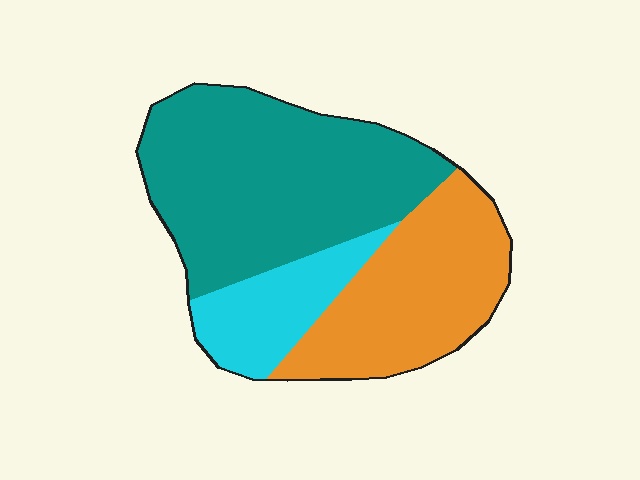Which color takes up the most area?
Teal, at roughly 50%.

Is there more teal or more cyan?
Teal.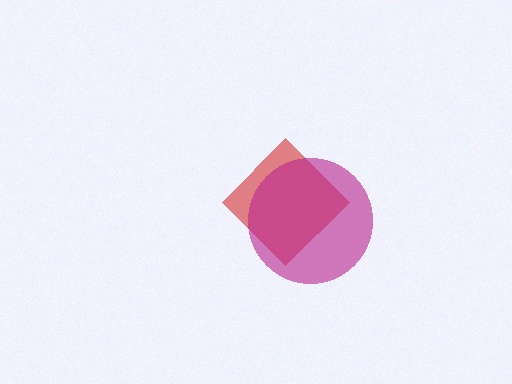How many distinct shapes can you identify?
There are 2 distinct shapes: a red diamond, a magenta circle.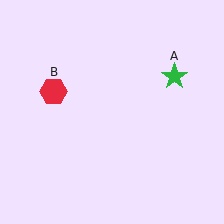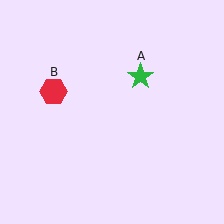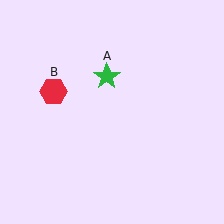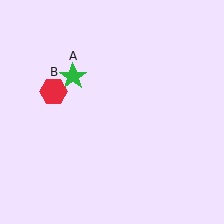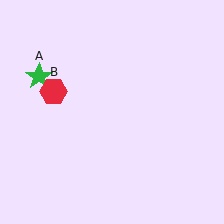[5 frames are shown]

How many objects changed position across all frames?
1 object changed position: green star (object A).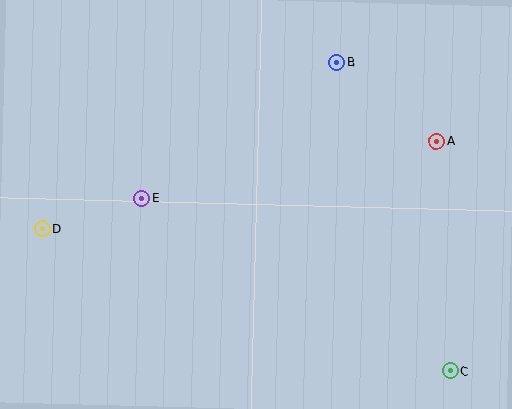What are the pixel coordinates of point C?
Point C is at (450, 371).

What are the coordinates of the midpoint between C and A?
The midpoint between C and A is at (443, 256).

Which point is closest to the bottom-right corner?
Point C is closest to the bottom-right corner.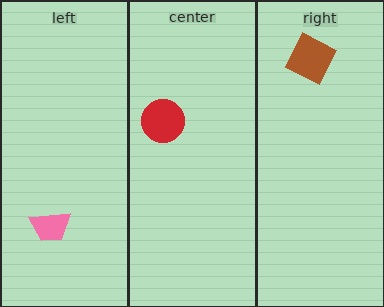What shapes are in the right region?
The brown square.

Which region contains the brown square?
The right region.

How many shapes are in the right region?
1.